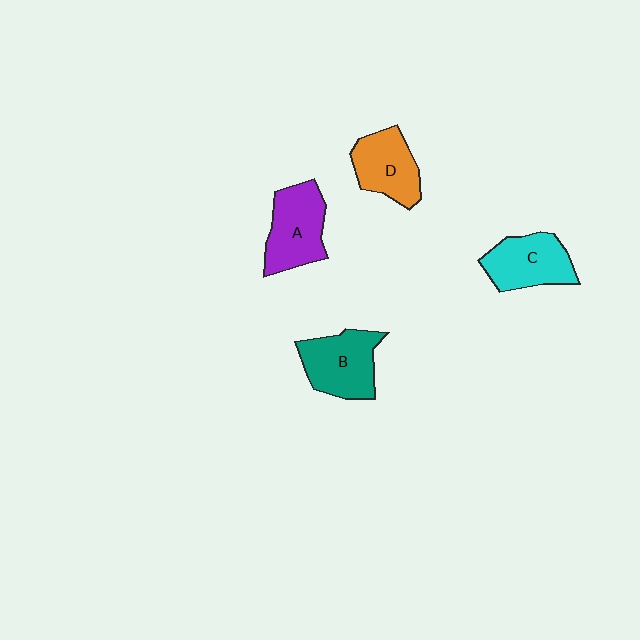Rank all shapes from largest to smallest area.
From largest to smallest: B (teal), A (purple), C (cyan), D (orange).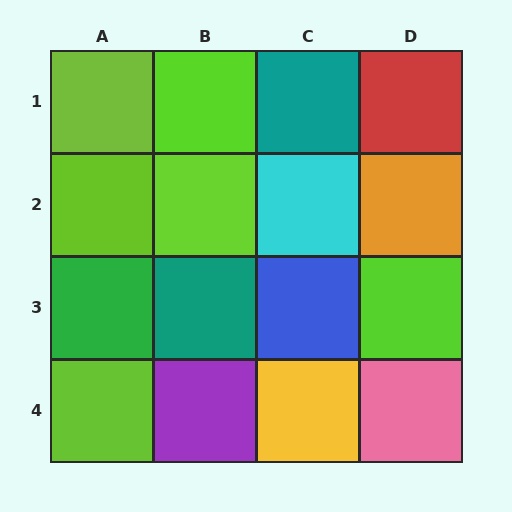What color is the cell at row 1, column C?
Teal.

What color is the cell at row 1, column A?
Lime.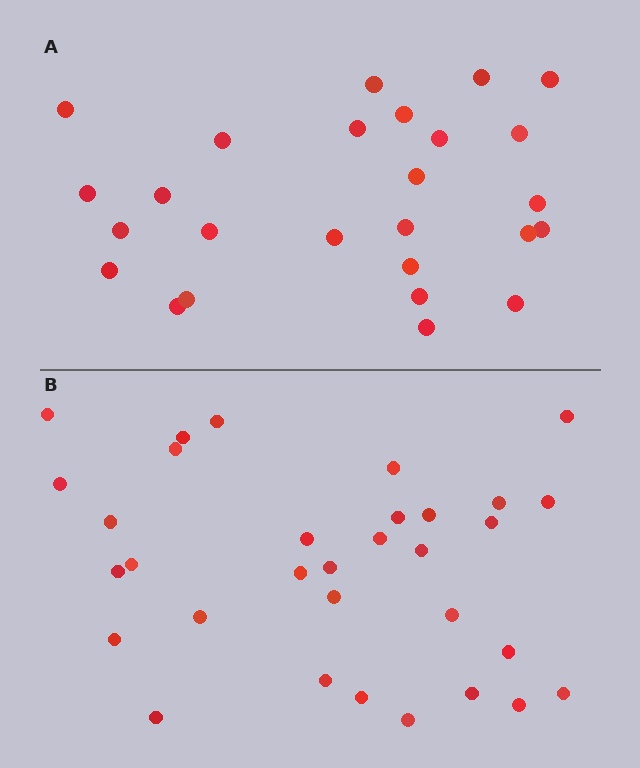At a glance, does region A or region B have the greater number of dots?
Region B (the bottom region) has more dots.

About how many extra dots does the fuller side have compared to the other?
Region B has about 6 more dots than region A.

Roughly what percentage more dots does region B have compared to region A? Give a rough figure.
About 25% more.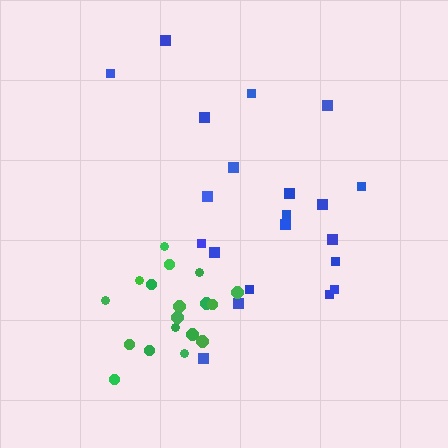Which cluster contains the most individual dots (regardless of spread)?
Blue (21).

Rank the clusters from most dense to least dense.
green, blue.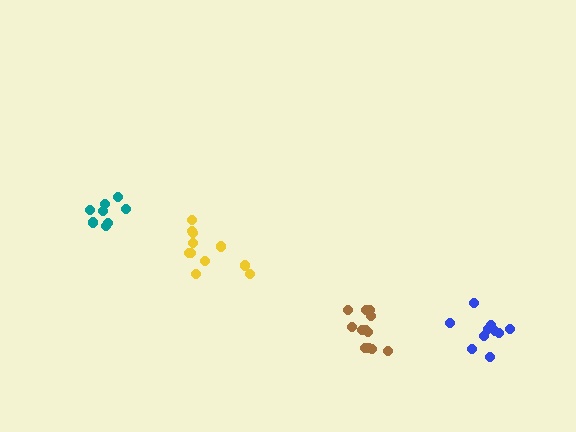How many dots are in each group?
Group 1: 10 dots, Group 2: 8 dots, Group 3: 11 dots, Group 4: 12 dots (41 total).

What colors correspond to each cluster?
The clusters are colored: blue, teal, yellow, brown.